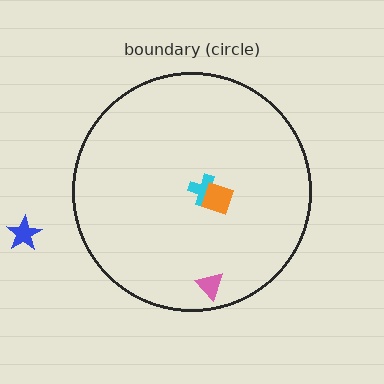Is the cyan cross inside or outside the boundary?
Inside.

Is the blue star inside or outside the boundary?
Outside.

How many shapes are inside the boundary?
3 inside, 1 outside.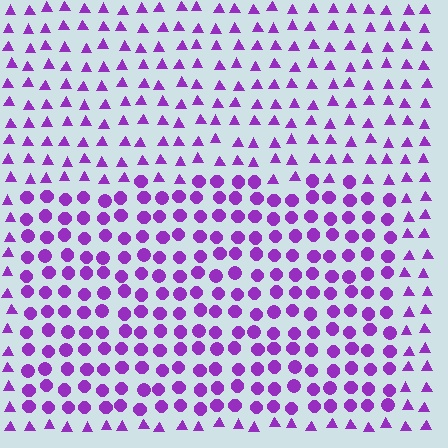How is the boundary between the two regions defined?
The boundary is defined by a change in element shape: circles inside vs. triangles outside. All elements share the same color and spacing.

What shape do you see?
I see a rectangle.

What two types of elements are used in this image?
The image uses circles inside the rectangle region and triangles outside it.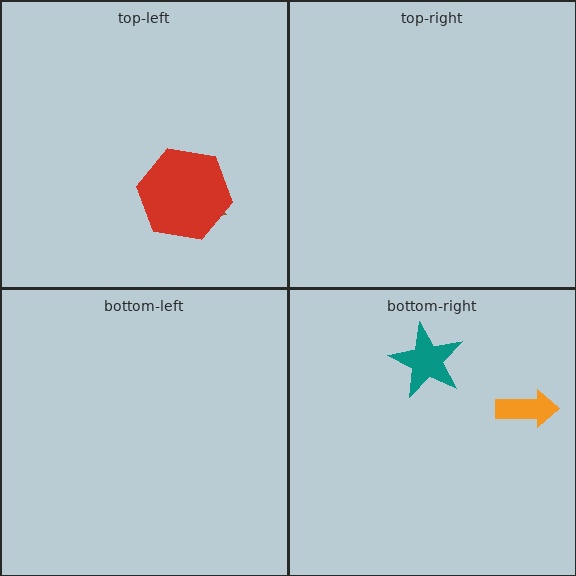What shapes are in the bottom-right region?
The teal star, the orange arrow.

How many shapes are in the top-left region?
2.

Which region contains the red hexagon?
The top-left region.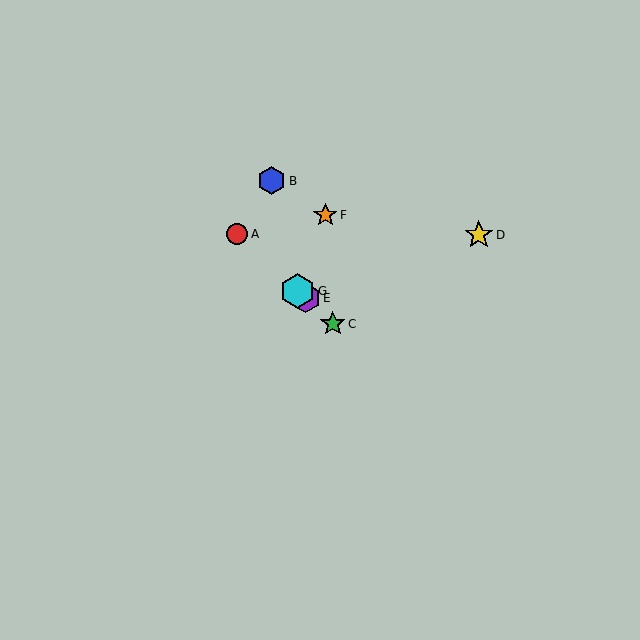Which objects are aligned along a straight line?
Objects A, C, E, G are aligned along a straight line.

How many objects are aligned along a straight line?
4 objects (A, C, E, G) are aligned along a straight line.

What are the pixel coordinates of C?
Object C is at (333, 324).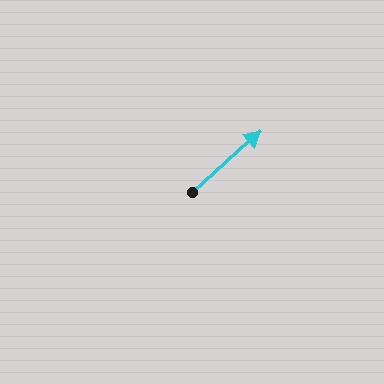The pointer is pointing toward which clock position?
Roughly 2 o'clock.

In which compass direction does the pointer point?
Northeast.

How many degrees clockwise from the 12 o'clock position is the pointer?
Approximately 48 degrees.